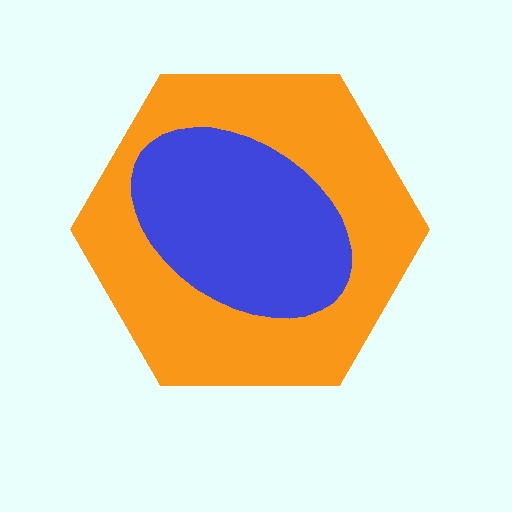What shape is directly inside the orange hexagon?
The blue ellipse.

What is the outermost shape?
The orange hexagon.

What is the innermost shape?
The blue ellipse.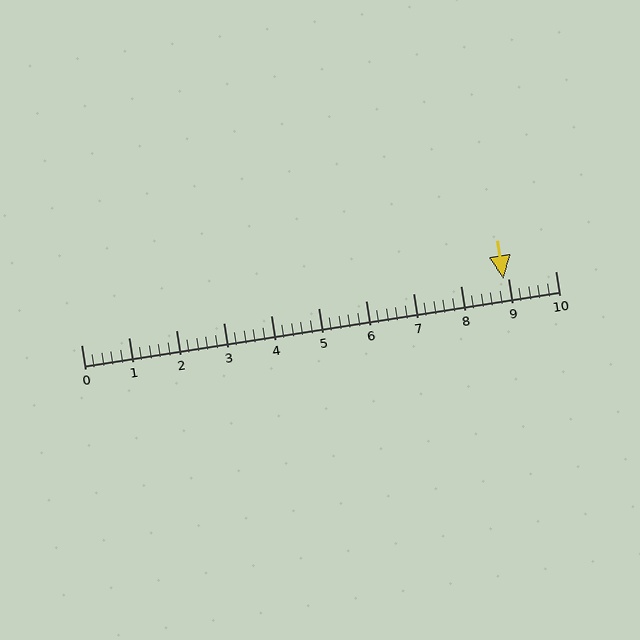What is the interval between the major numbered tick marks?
The major tick marks are spaced 1 units apart.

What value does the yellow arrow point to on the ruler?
The yellow arrow points to approximately 8.9.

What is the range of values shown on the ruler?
The ruler shows values from 0 to 10.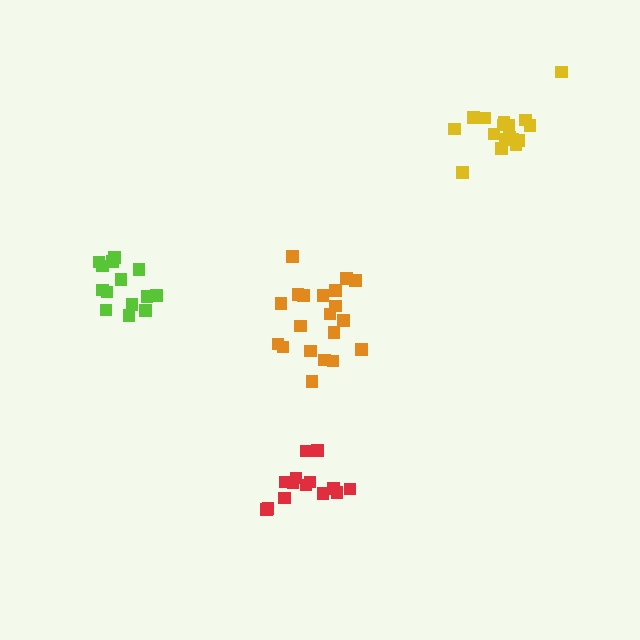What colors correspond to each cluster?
The clusters are colored: lime, orange, yellow, red.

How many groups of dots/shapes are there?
There are 4 groups.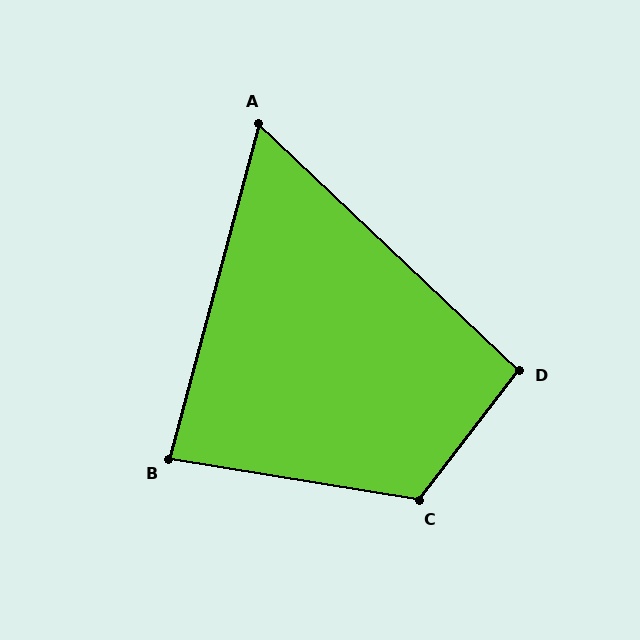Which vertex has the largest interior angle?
C, at approximately 118 degrees.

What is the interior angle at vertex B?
Approximately 84 degrees (acute).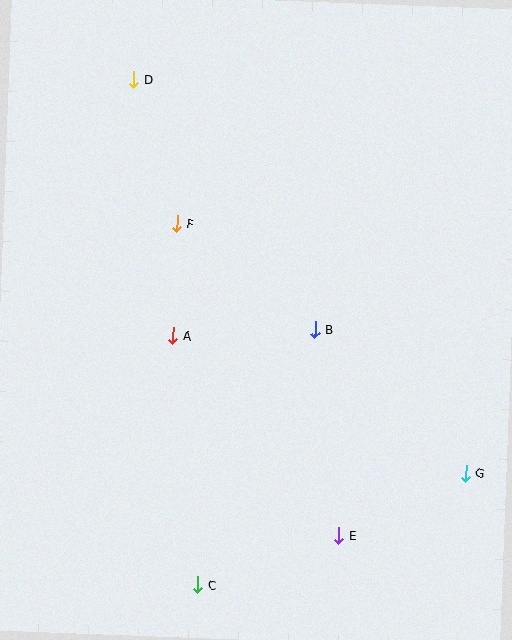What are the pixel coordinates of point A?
Point A is at (173, 336).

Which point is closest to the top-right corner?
Point B is closest to the top-right corner.